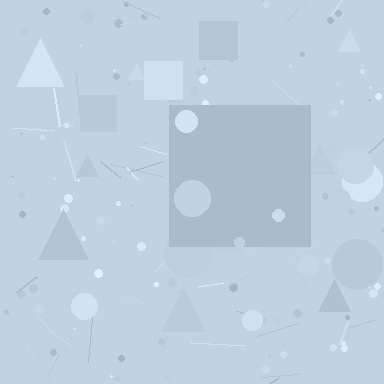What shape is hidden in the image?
A square is hidden in the image.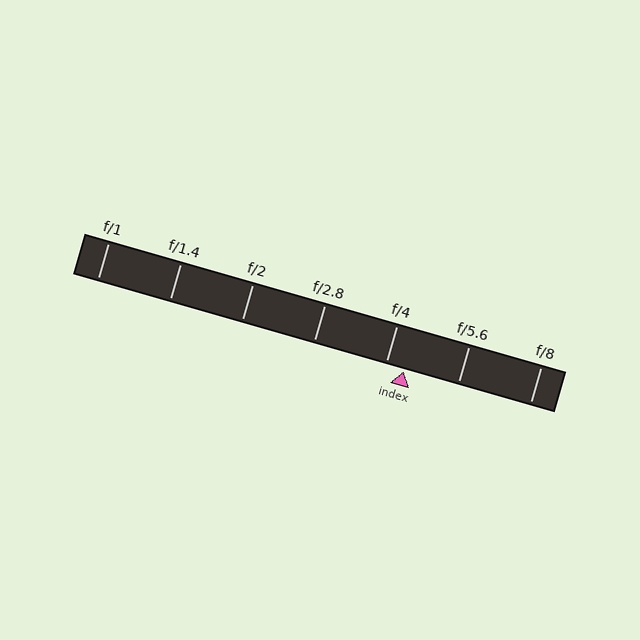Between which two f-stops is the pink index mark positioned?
The index mark is between f/4 and f/5.6.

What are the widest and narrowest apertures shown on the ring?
The widest aperture shown is f/1 and the narrowest is f/8.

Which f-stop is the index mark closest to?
The index mark is closest to f/4.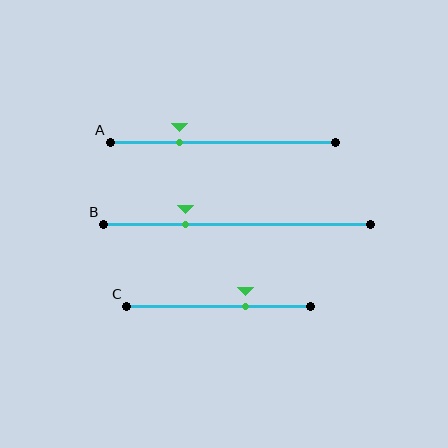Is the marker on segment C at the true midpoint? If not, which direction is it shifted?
No, the marker on segment C is shifted to the right by about 15% of the segment length.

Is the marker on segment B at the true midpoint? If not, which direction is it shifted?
No, the marker on segment B is shifted to the left by about 19% of the segment length.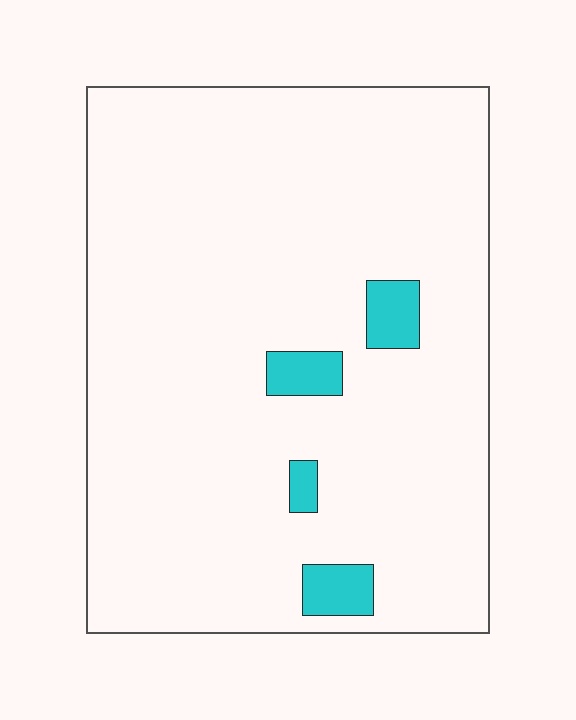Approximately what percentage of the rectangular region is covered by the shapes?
Approximately 5%.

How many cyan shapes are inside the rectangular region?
4.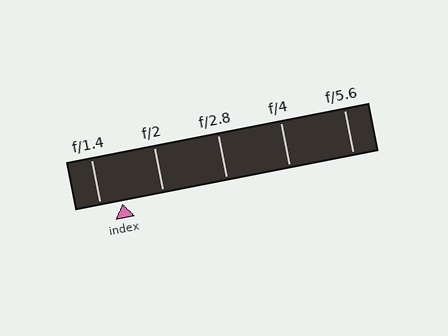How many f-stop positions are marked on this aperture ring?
There are 5 f-stop positions marked.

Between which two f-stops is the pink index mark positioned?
The index mark is between f/1.4 and f/2.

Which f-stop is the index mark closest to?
The index mark is closest to f/1.4.